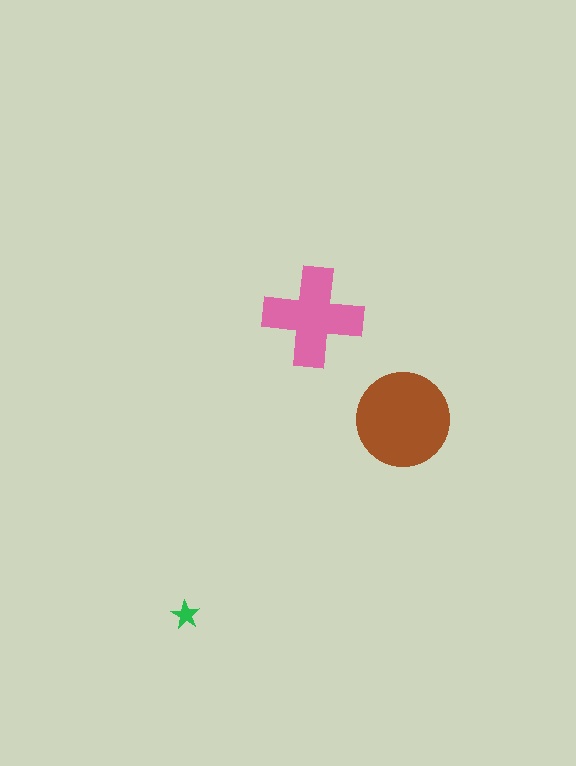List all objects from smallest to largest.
The green star, the pink cross, the brown circle.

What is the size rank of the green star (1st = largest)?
3rd.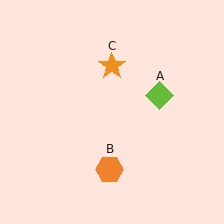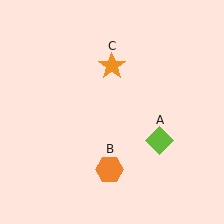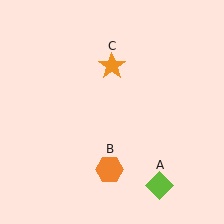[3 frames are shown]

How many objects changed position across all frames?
1 object changed position: lime diamond (object A).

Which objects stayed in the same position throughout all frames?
Orange hexagon (object B) and orange star (object C) remained stationary.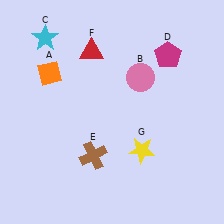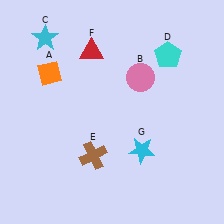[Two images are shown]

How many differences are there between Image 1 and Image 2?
There are 2 differences between the two images.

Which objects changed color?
D changed from magenta to cyan. G changed from yellow to cyan.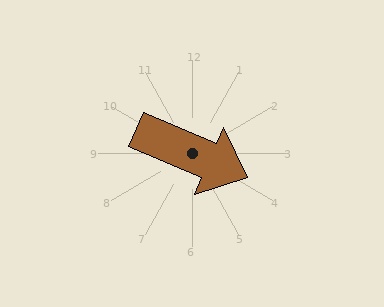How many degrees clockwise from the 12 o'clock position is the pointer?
Approximately 113 degrees.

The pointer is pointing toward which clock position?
Roughly 4 o'clock.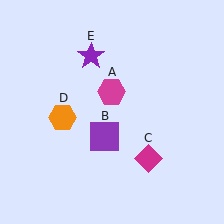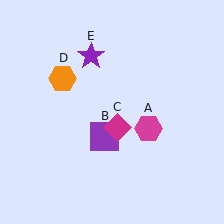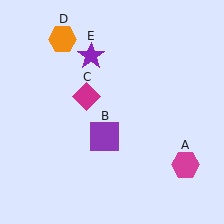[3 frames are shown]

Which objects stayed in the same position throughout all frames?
Purple square (object B) and purple star (object E) remained stationary.